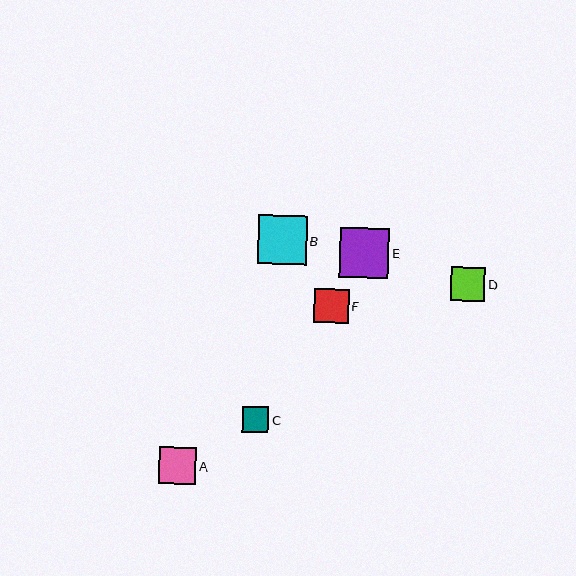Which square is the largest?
Square E is the largest with a size of approximately 50 pixels.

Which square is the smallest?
Square C is the smallest with a size of approximately 26 pixels.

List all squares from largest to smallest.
From largest to smallest: E, B, A, F, D, C.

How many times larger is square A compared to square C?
Square A is approximately 1.4 times the size of square C.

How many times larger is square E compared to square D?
Square E is approximately 1.5 times the size of square D.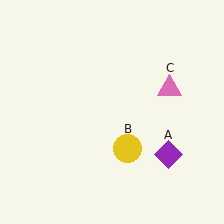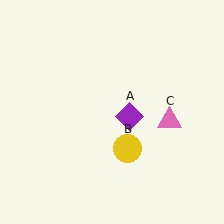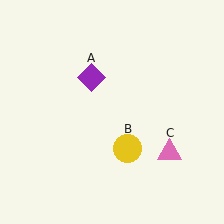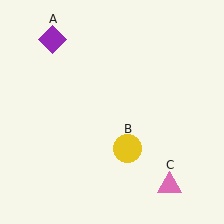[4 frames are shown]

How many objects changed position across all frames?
2 objects changed position: purple diamond (object A), pink triangle (object C).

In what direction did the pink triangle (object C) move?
The pink triangle (object C) moved down.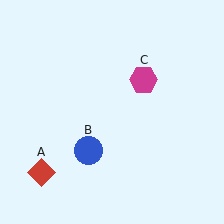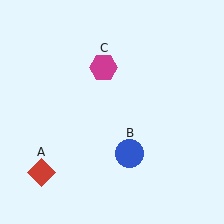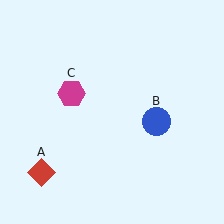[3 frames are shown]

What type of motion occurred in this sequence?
The blue circle (object B), magenta hexagon (object C) rotated counterclockwise around the center of the scene.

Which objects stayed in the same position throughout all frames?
Red diamond (object A) remained stationary.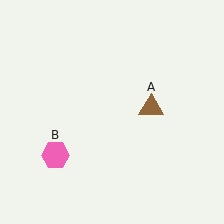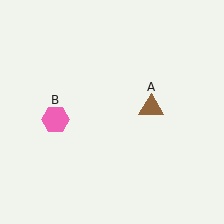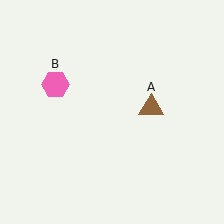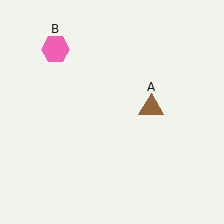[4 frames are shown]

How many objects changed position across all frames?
1 object changed position: pink hexagon (object B).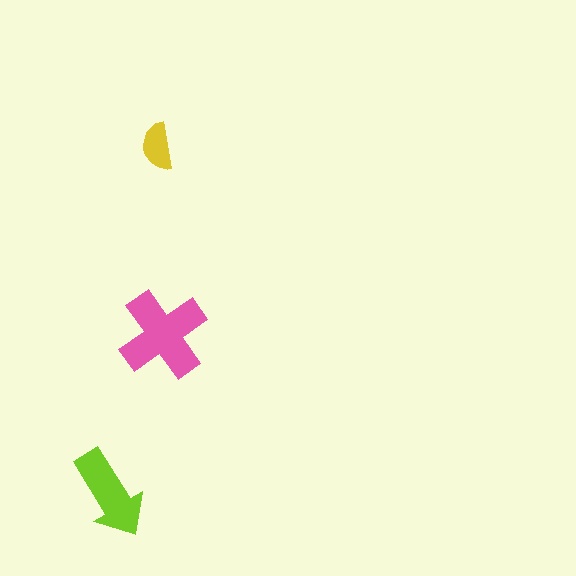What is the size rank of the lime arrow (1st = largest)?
2nd.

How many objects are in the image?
There are 3 objects in the image.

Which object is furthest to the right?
The pink cross is rightmost.